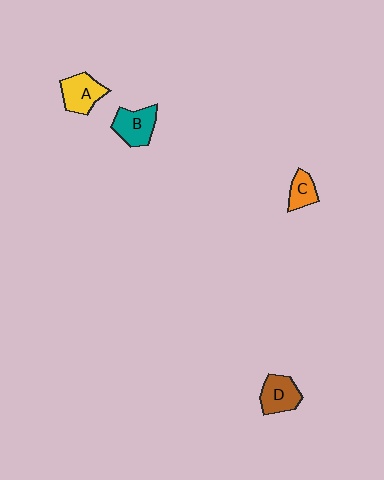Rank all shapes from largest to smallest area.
From largest to smallest: B (teal), A (yellow), D (brown), C (orange).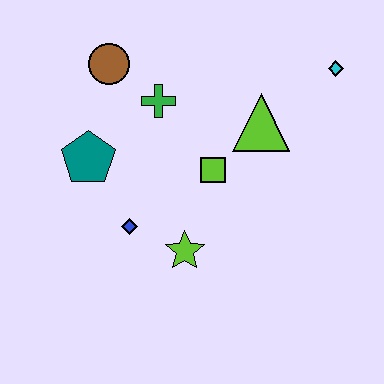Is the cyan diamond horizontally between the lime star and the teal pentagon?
No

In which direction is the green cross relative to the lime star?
The green cross is above the lime star.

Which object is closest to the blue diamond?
The lime star is closest to the blue diamond.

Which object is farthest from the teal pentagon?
The cyan diamond is farthest from the teal pentagon.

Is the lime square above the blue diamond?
Yes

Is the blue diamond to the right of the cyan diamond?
No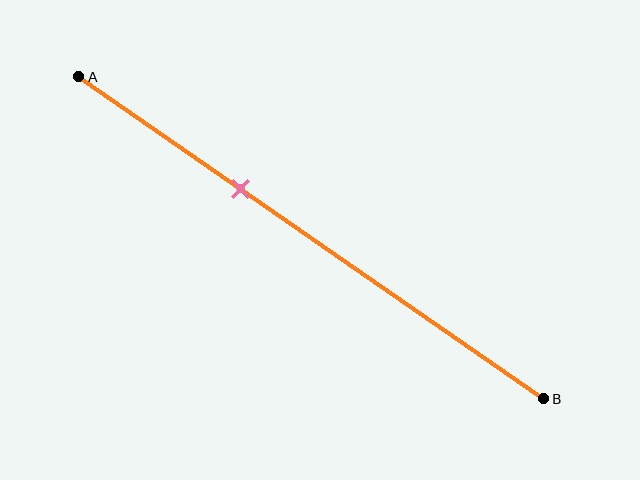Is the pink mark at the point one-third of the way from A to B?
Yes, the mark is approximately at the one-third point.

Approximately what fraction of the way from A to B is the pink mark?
The pink mark is approximately 35% of the way from A to B.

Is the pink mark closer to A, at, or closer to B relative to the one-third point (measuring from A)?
The pink mark is approximately at the one-third point of segment AB.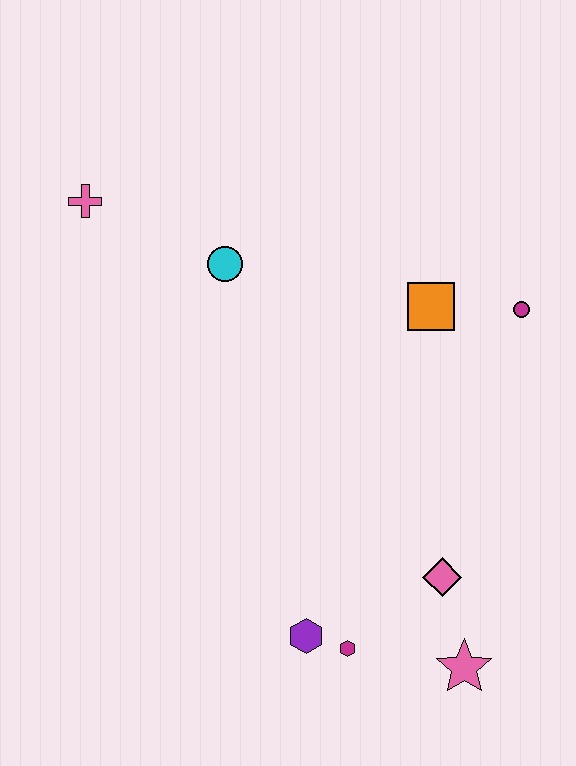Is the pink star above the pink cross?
No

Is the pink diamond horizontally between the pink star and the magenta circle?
No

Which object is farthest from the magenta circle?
The pink cross is farthest from the magenta circle.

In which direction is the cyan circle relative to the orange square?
The cyan circle is to the left of the orange square.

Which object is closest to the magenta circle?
The orange square is closest to the magenta circle.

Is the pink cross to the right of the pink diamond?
No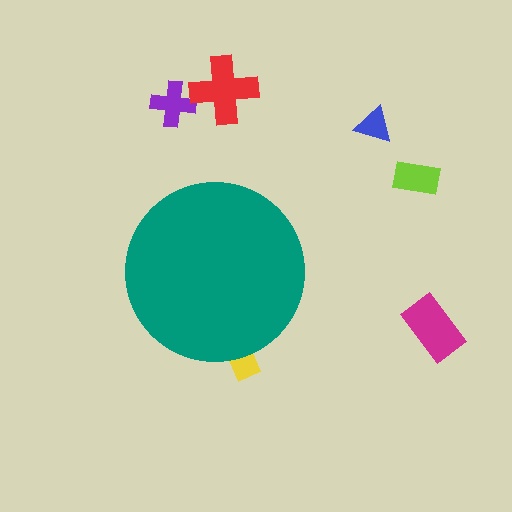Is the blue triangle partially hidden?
No, the blue triangle is fully visible.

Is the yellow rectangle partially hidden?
Yes, the yellow rectangle is partially hidden behind the teal circle.